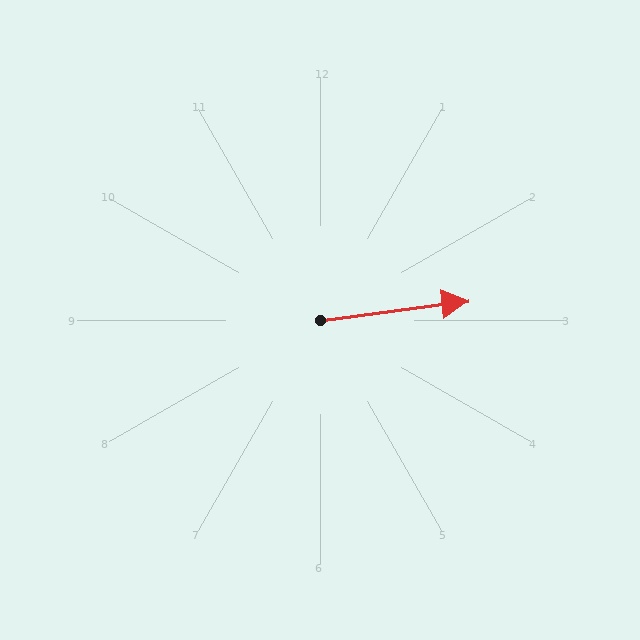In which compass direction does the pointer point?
East.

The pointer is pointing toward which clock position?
Roughly 3 o'clock.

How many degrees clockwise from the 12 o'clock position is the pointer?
Approximately 83 degrees.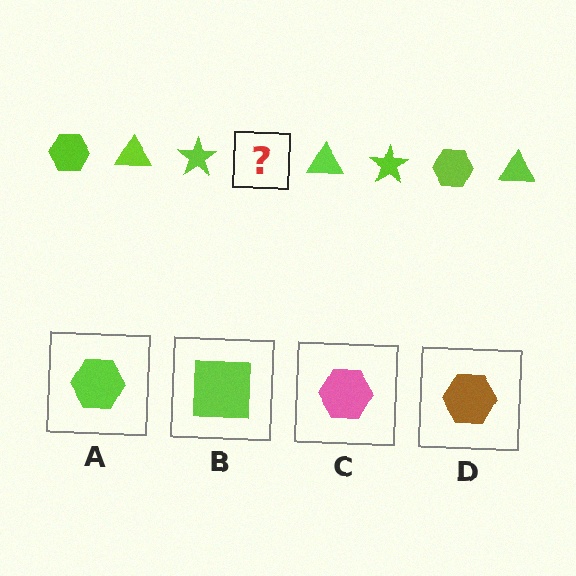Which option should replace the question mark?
Option A.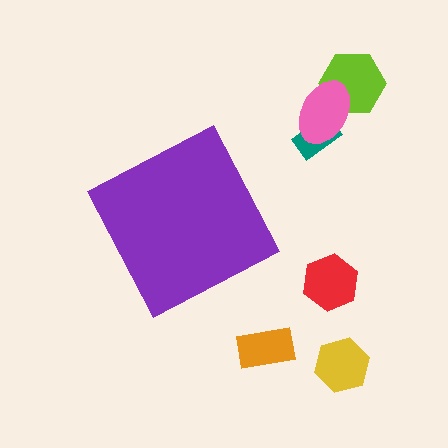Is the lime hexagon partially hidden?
No, the lime hexagon is fully visible.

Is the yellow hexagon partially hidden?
No, the yellow hexagon is fully visible.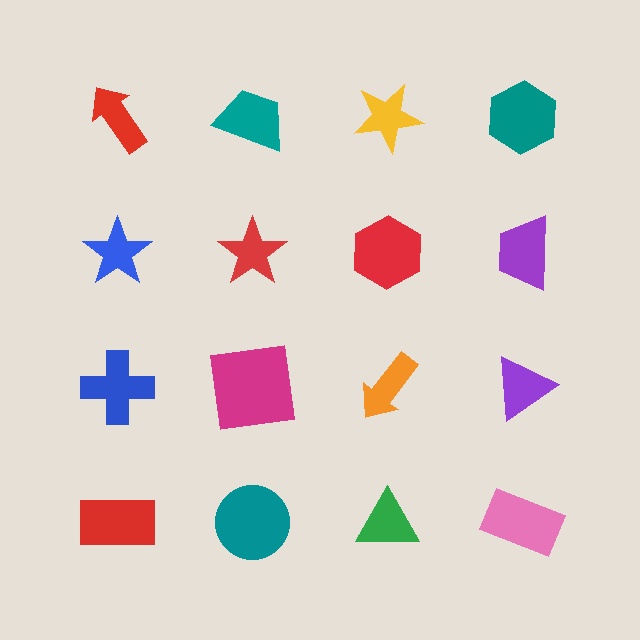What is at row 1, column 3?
A yellow star.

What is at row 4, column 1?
A red rectangle.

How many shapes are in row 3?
4 shapes.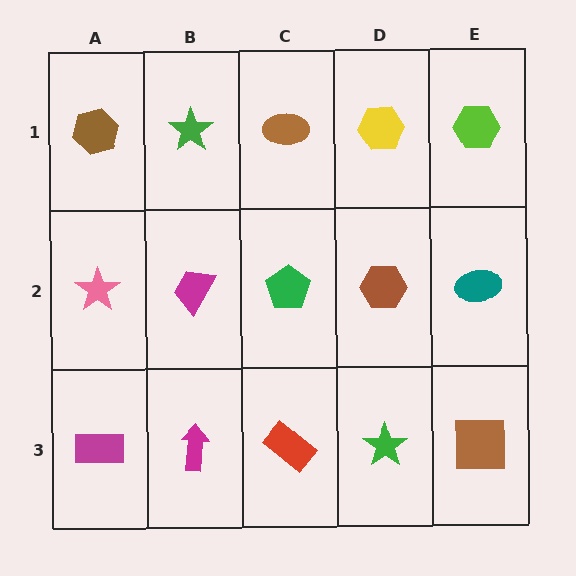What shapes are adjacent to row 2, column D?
A yellow hexagon (row 1, column D), a green star (row 3, column D), a green pentagon (row 2, column C), a teal ellipse (row 2, column E).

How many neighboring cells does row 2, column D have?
4.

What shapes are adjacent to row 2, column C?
A brown ellipse (row 1, column C), a red rectangle (row 3, column C), a magenta trapezoid (row 2, column B), a brown hexagon (row 2, column D).